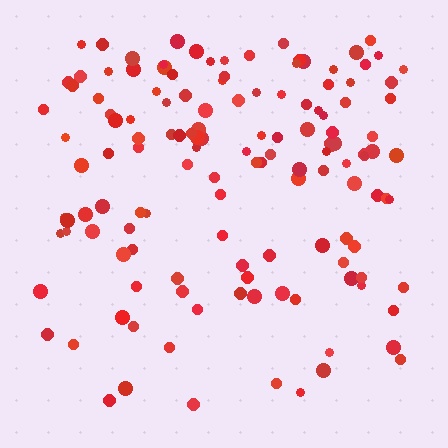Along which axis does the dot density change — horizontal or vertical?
Vertical.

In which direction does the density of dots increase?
From bottom to top, with the top side densest.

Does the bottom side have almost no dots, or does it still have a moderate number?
Still a moderate number, just noticeably fewer than the top.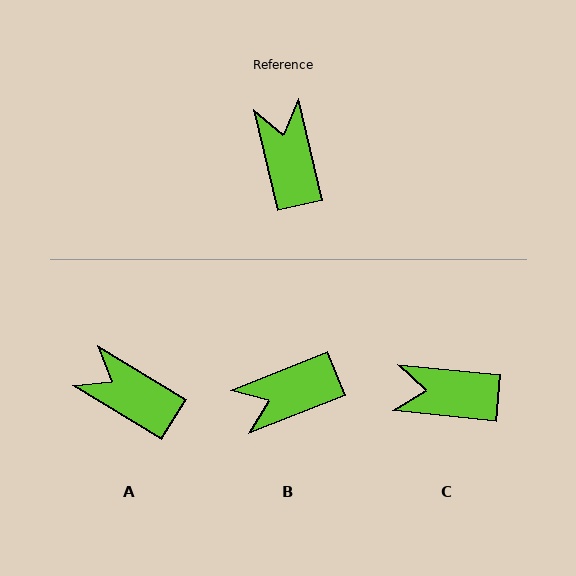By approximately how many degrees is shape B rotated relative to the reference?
Approximately 99 degrees counter-clockwise.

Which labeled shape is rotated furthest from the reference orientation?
B, about 99 degrees away.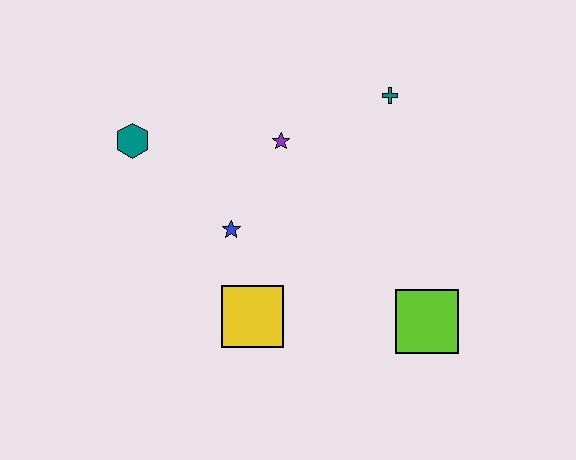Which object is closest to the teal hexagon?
The blue star is closest to the teal hexagon.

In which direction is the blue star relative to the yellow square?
The blue star is above the yellow square.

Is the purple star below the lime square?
No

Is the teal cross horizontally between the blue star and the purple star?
No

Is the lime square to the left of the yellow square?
No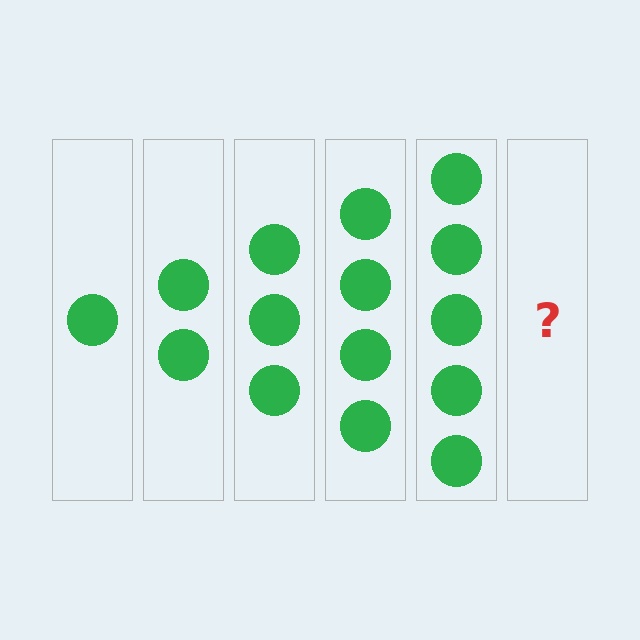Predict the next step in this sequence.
The next step is 6 circles.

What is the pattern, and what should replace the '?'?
The pattern is that each step adds one more circle. The '?' should be 6 circles.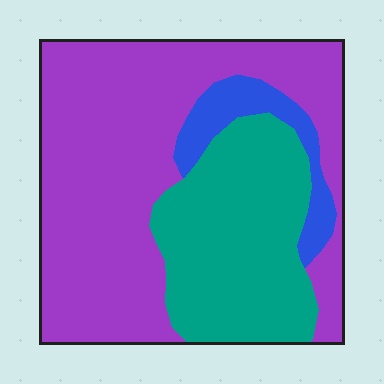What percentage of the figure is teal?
Teal covers 32% of the figure.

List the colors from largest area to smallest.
From largest to smallest: purple, teal, blue.